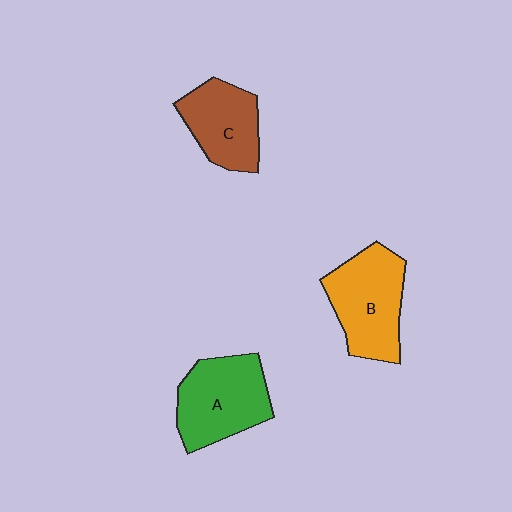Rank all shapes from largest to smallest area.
From largest to smallest: B (orange), A (green), C (brown).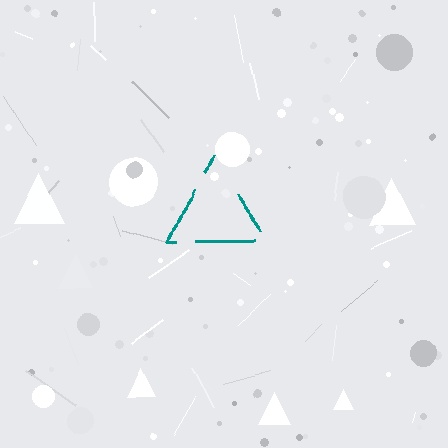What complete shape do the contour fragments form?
The contour fragments form a triangle.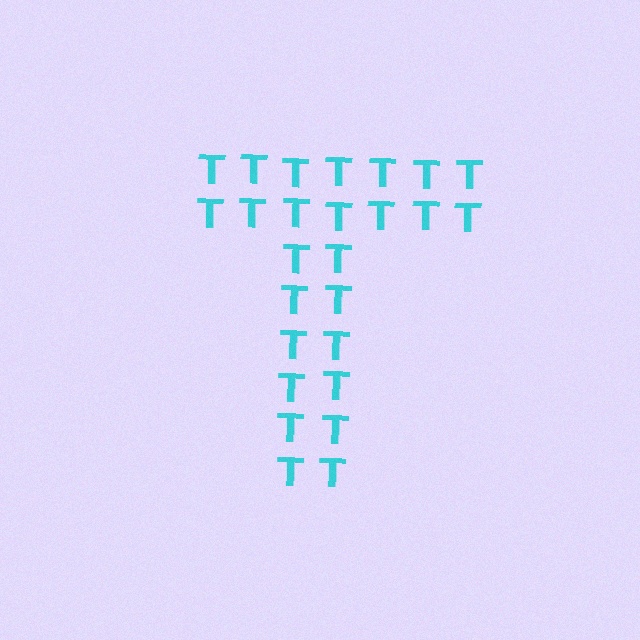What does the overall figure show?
The overall figure shows the letter T.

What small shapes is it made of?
It is made of small letter T's.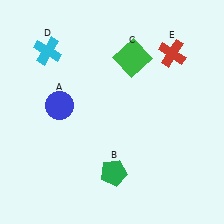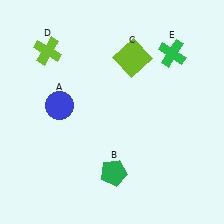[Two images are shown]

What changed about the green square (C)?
In Image 1, C is green. In Image 2, it changed to lime.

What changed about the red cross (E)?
In Image 1, E is red. In Image 2, it changed to green.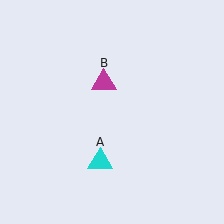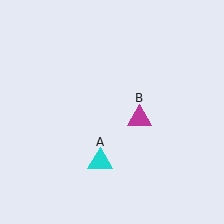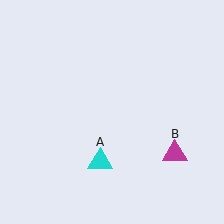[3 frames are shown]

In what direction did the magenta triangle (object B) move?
The magenta triangle (object B) moved down and to the right.